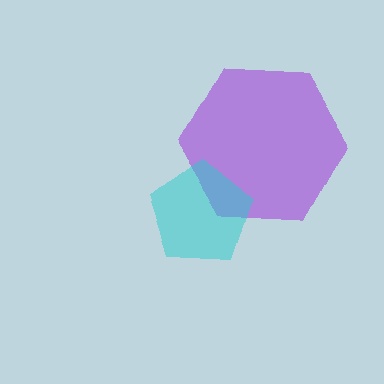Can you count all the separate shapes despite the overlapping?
Yes, there are 2 separate shapes.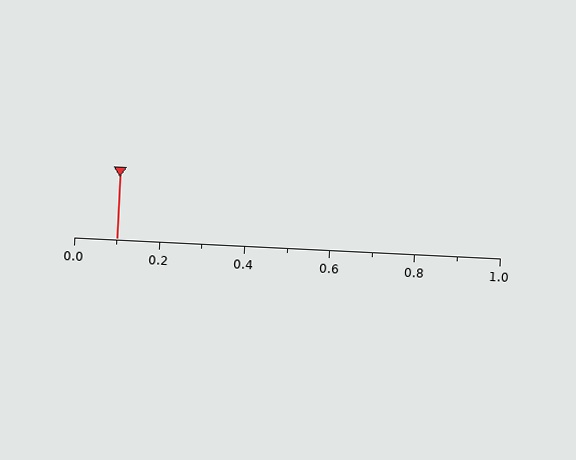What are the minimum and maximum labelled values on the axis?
The axis runs from 0.0 to 1.0.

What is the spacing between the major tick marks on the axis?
The major ticks are spaced 0.2 apart.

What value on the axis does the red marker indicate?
The marker indicates approximately 0.1.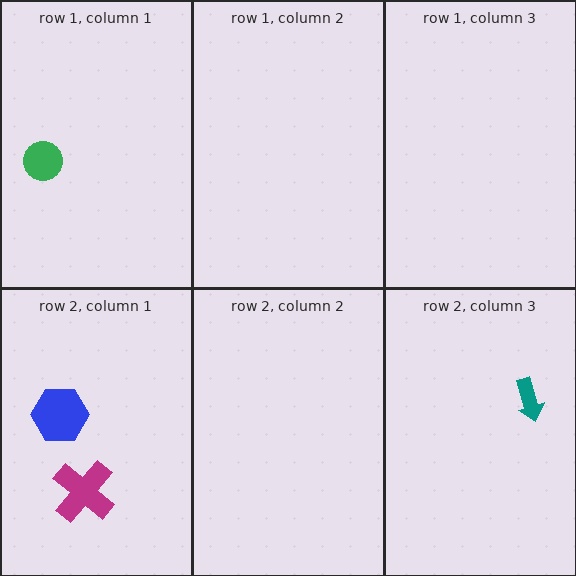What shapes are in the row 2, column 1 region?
The blue hexagon, the magenta cross.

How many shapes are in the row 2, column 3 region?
1.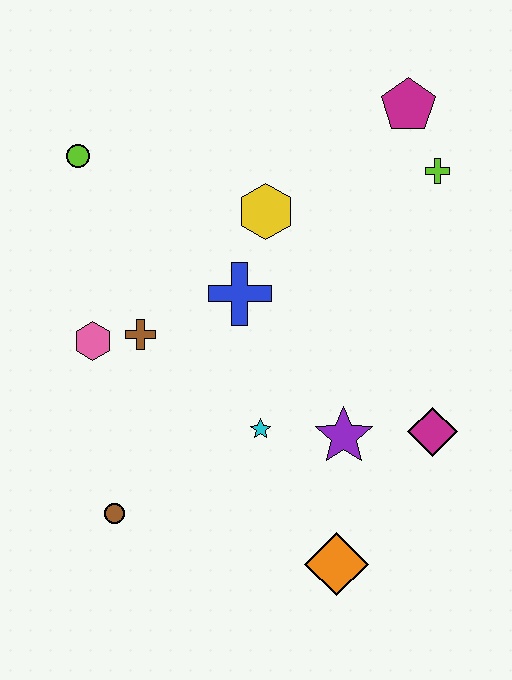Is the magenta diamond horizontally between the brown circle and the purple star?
No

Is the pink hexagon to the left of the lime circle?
No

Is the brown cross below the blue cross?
Yes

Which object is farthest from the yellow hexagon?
The orange diamond is farthest from the yellow hexagon.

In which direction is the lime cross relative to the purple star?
The lime cross is above the purple star.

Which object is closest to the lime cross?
The magenta pentagon is closest to the lime cross.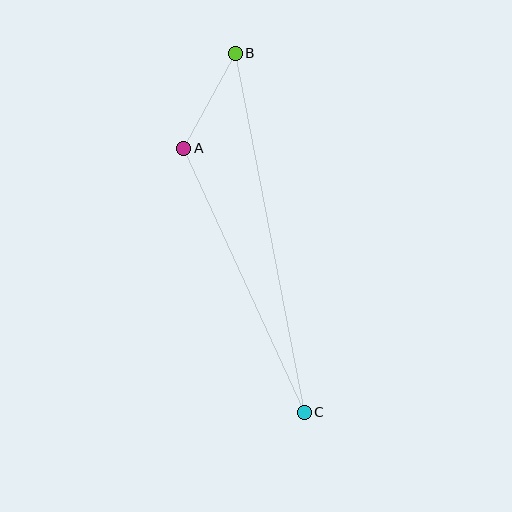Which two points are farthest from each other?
Points B and C are farthest from each other.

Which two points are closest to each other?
Points A and B are closest to each other.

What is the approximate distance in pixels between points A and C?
The distance between A and C is approximately 290 pixels.